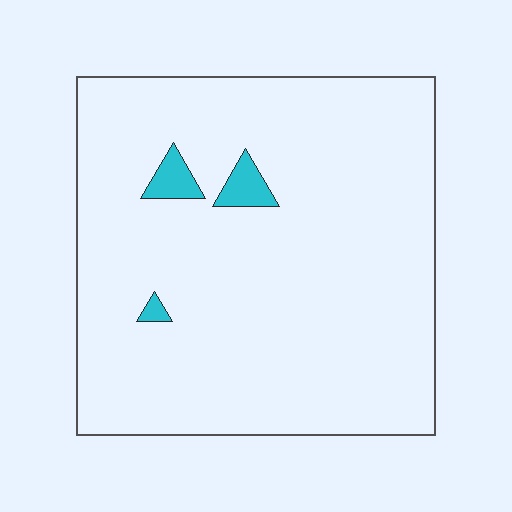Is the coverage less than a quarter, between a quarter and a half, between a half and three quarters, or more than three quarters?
Less than a quarter.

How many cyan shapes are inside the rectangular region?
3.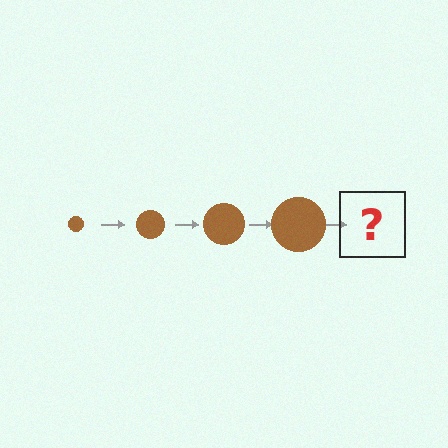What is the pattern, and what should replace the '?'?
The pattern is that the circle gets progressively larger each step. The '?' should be a brown circle, larger than the previous one.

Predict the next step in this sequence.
The next step is a brown circle, larger than the previous one.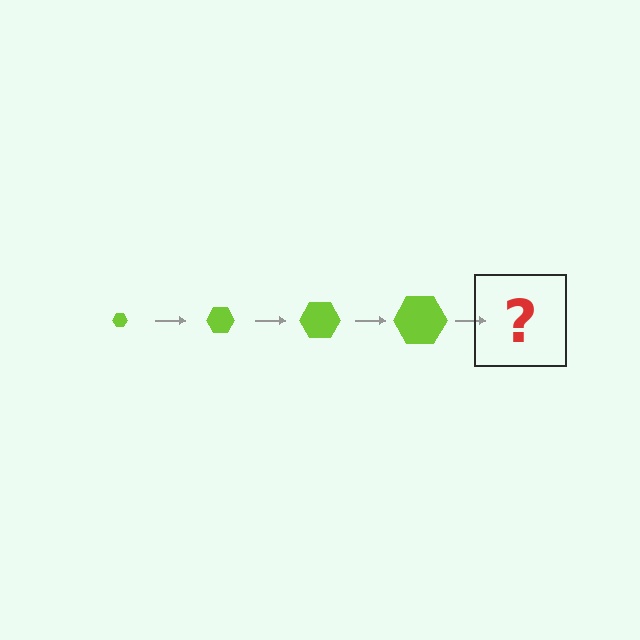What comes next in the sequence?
The next element should be a lime hexagon, larger than the previous one.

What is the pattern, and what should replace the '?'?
The pattern is that the hexagon gets progressively larger each step. The '?' should be a lime hexagon, larger than the previous one.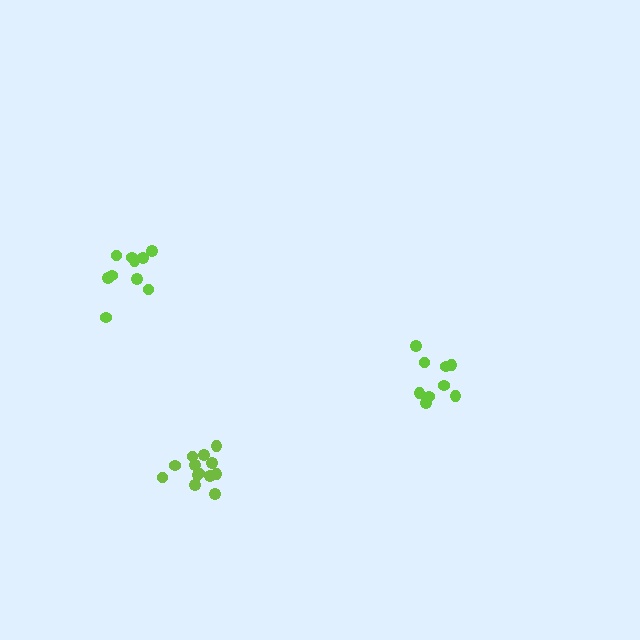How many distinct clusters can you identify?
There are 3 distinct clusters.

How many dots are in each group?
Group 1: 10 dots, Group 2: 9 dots, Group 3: 13 dots (32 total).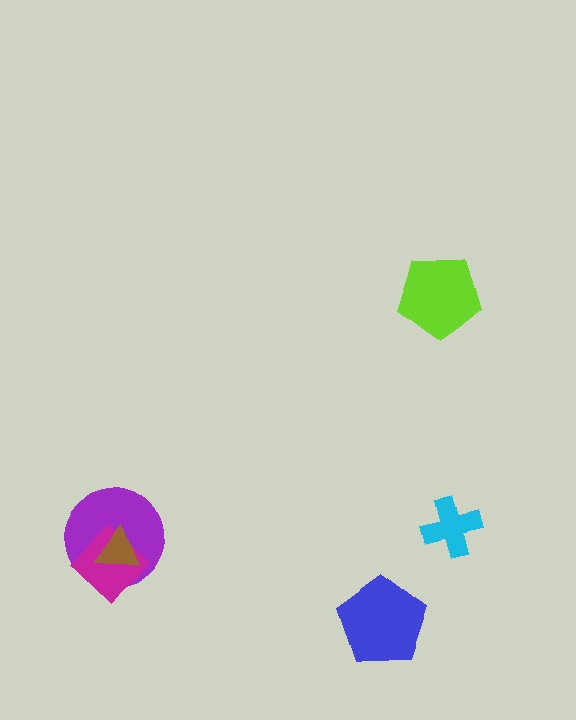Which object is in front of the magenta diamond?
The brown triangle is in front of the magenta diamond.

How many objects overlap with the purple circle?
2 objects overlap with the purple circle.